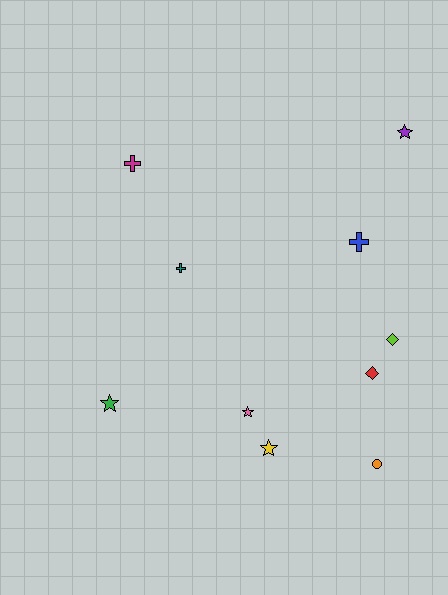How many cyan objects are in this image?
There are no cyan objects.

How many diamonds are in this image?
There are 2 diamonds.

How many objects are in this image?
There are 10 objects.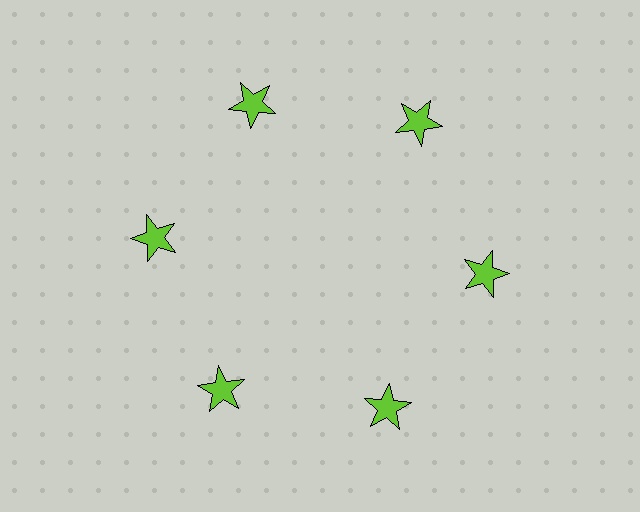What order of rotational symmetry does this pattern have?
This pattern has 6-fold rotational symmetry.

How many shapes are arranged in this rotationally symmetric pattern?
There are 6 shapes, arranged in 6 groups of 1.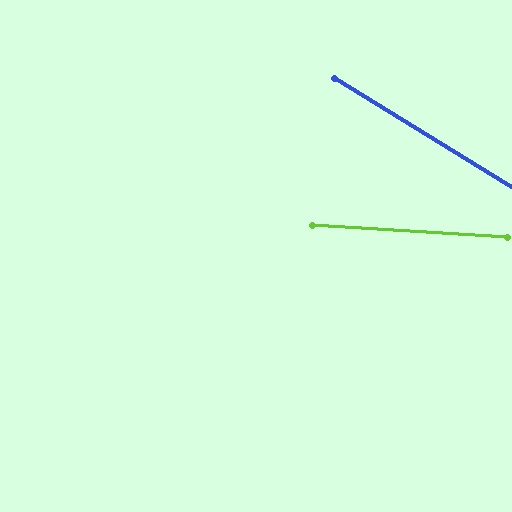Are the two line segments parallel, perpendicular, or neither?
Neither parallel nor perpendicular — they differ by about 28°.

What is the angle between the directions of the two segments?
Approximately 28 degrees.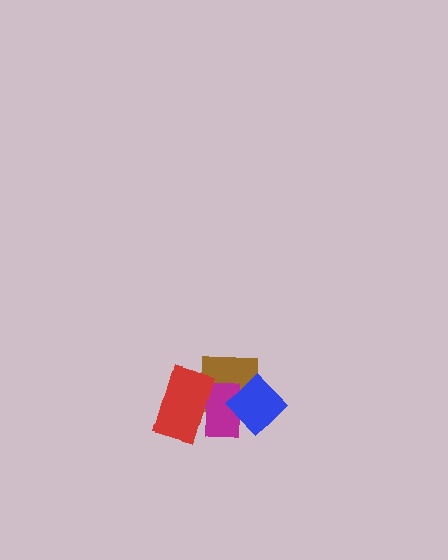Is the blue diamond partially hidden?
No, no other shape covers it.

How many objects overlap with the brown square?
3 objects overlap with the brown square.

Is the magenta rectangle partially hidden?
Yes, it is partially covered by another shape.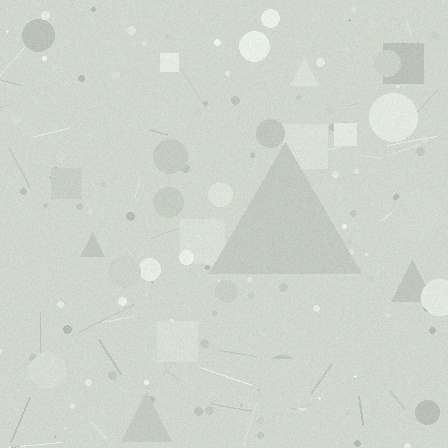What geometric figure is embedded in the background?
A triangle is embedded in the background.